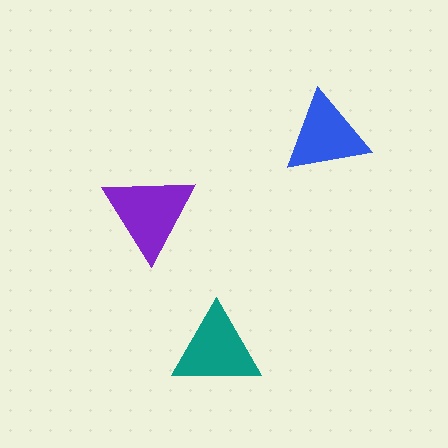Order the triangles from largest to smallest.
the purple one, the teal one, the blue one.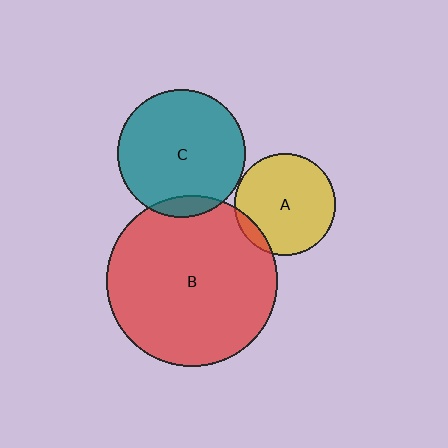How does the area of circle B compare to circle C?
Approximately 1.8 times.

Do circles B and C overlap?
Yes.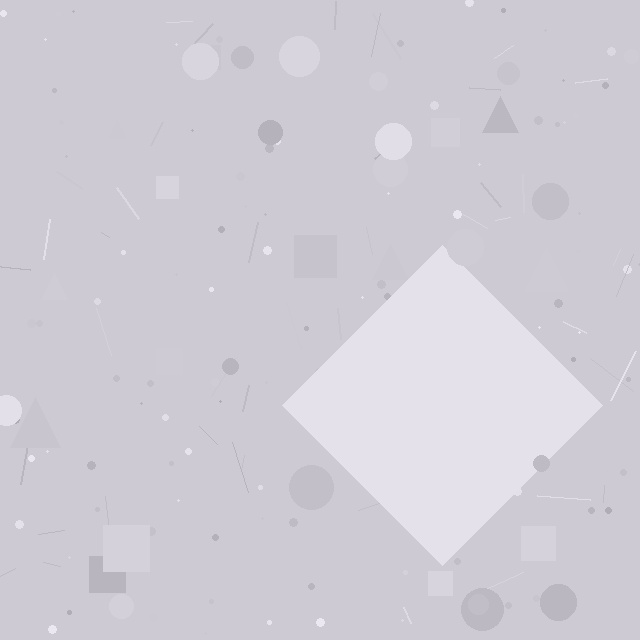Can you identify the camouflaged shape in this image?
The camouflaged shape is a diamond.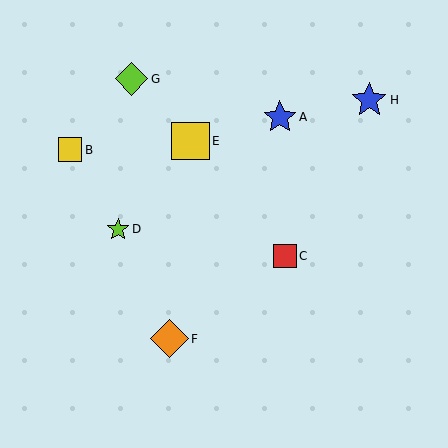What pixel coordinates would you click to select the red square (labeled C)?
Click at (285, 256) to select the red square C.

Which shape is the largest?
The orange diamond (labeled F) is the largest.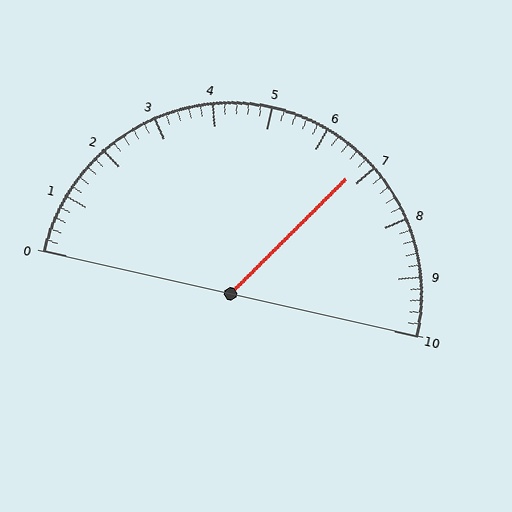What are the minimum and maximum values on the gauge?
The gauge ranges from 0 to 10.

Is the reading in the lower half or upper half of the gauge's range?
The reading is in the upper half of the range (0 to 10).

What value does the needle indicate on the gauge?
The needle indicates approximately 6.8.